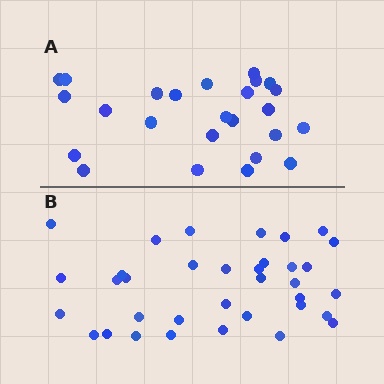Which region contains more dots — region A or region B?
Region B (the bottom region) has more dots.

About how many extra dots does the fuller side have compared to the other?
Region B has roughly 10 or so more dots than region A.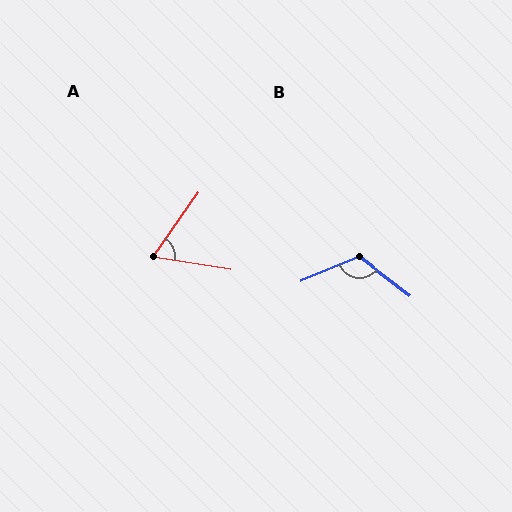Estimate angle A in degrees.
Approximately 64 degrees.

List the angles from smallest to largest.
A (64°), B (120°).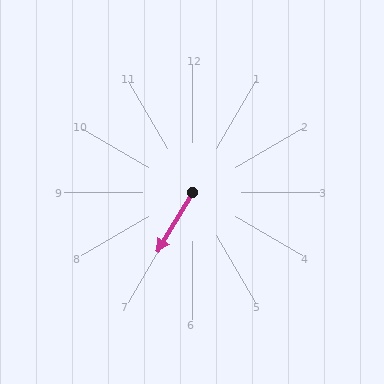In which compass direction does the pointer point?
Southwest.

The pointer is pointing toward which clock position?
Roughly 7 o'clock.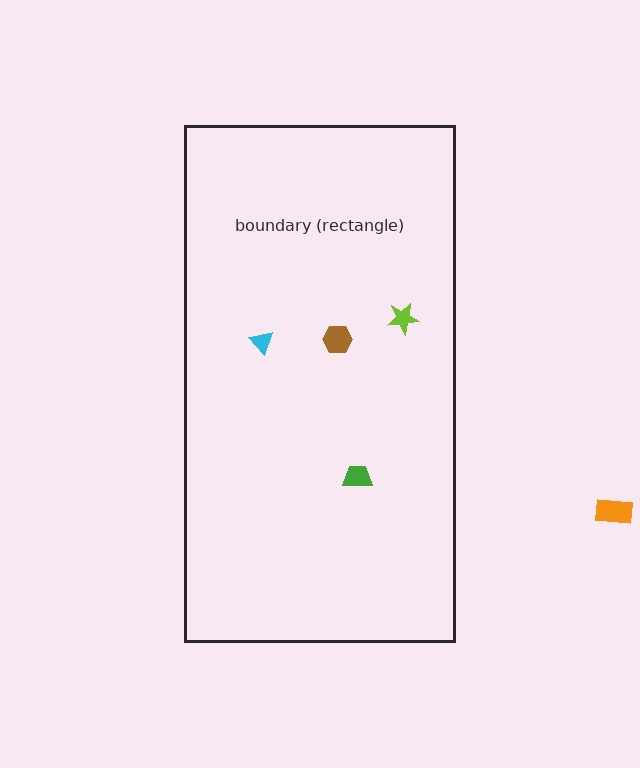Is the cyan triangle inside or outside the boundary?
Inside.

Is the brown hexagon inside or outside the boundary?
Inside.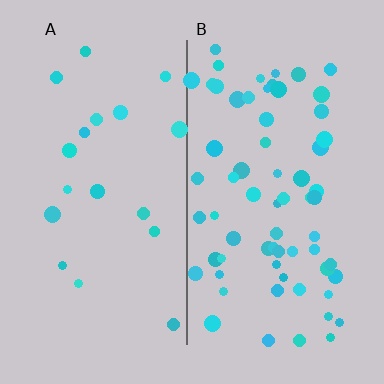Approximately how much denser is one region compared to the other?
Approximately 3.5× — region B over region A.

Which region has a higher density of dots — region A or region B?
B (the right).